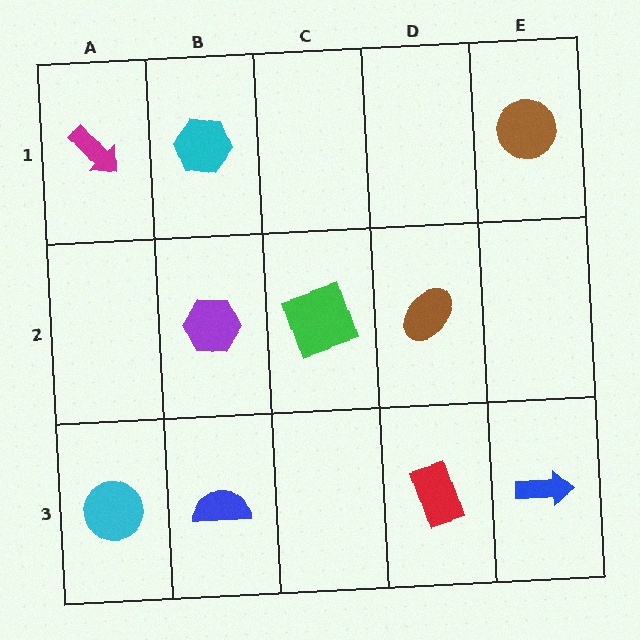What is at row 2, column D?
A brown ellipse.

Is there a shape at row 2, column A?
No, that cell is empty.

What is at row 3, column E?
A blue arrow.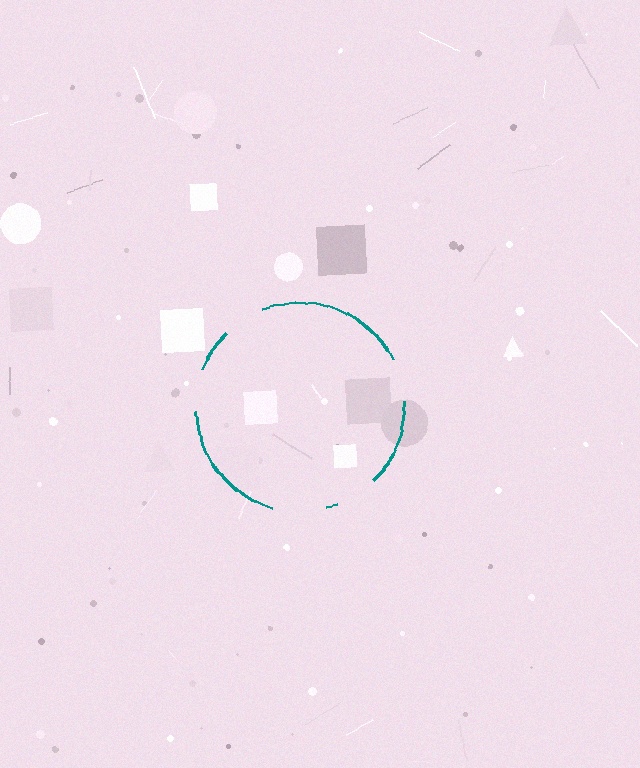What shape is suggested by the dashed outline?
The dashed outline suggests a circle.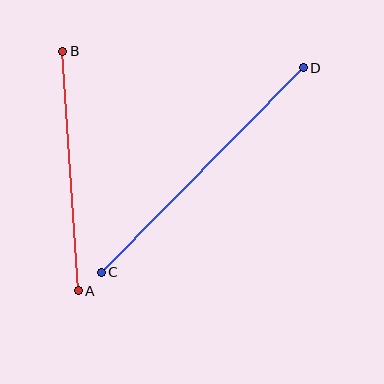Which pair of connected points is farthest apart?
Points C and D are farthest apart.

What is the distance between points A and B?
The distance is approximately 240 pixels.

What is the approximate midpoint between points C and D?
The midpoint is at approximately (202, 170) pixels.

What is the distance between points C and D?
The distance is approximately 288 pixels.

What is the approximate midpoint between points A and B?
The midpoint is at approximately (70, 171) pixels.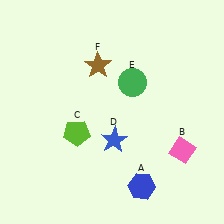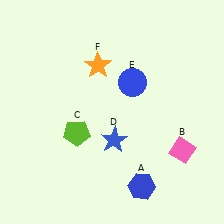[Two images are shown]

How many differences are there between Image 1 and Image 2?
There are 2 differences between the two images.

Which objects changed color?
E changed from green to blue. F changed from brown to orange.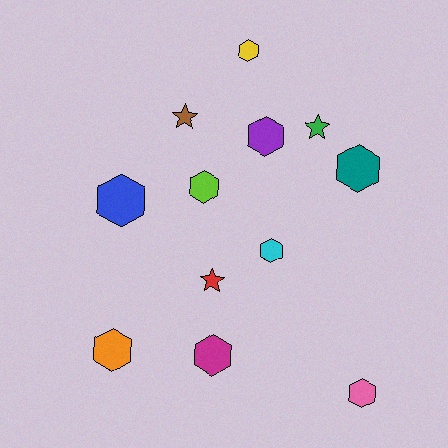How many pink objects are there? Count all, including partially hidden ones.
There is 1 pink object.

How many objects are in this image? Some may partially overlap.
There are 12 objects.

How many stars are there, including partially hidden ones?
There are 3 stars.